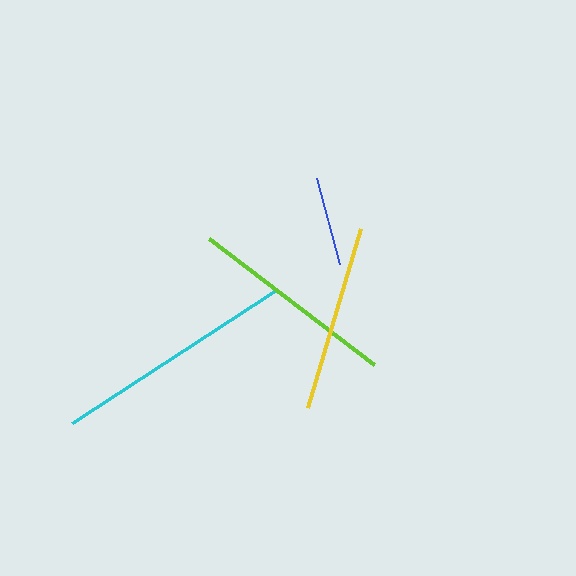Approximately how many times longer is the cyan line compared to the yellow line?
The cyan line is approximately 1.3 times the length of the yellow line.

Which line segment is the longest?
The cyan line is the longest at approximately 243 pixels.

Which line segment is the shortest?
The blue line is the shortest at approximately 89 pixels.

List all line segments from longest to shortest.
From longest to shortest: cyan, lime, yellow, blue.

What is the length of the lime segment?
The lime segment is approximately 208 pixels long.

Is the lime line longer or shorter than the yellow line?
The lime line is longer than the yellow line.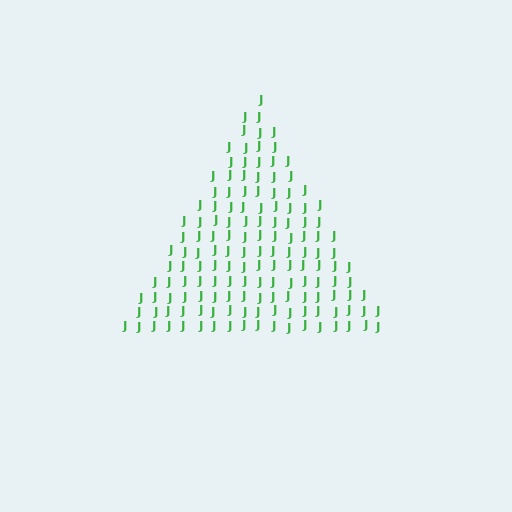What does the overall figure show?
The overall figure shows a triangle.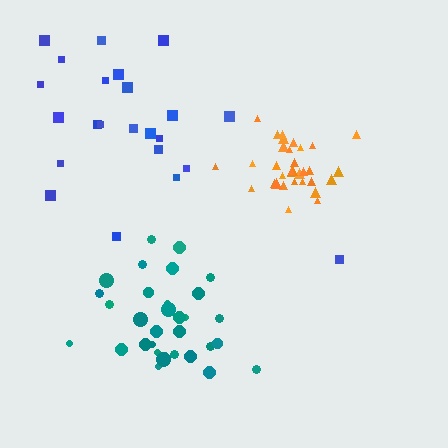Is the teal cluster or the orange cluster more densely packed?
Orange.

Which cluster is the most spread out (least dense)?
Blue.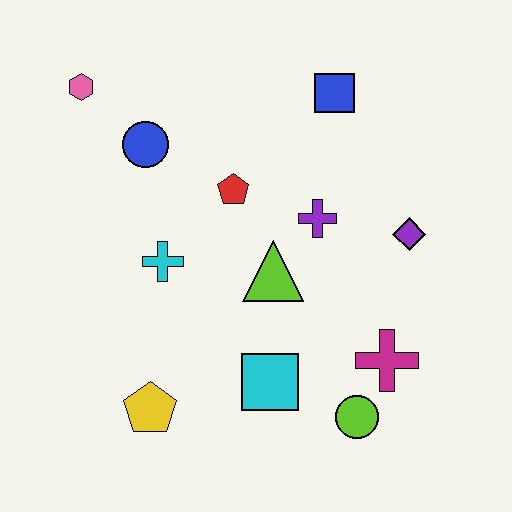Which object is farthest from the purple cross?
The pink hexagon is farthest from the purple cross.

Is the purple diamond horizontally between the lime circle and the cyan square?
No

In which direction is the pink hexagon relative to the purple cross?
The pink hexagon is to the left of the purple cross.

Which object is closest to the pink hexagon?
The blue circle is closest to the pink hexagon.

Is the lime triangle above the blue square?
No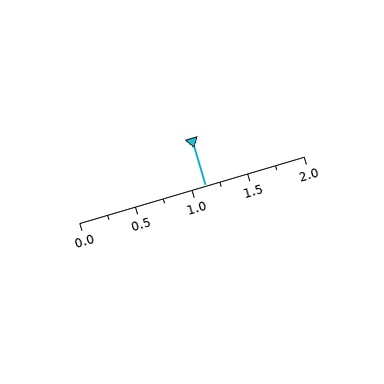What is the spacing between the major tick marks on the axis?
The major ticks are spaced 0.5 apart.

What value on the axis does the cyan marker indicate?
The marker indicates approximately 1.12.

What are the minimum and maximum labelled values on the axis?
The axis runs from 0.0 to 2.0.